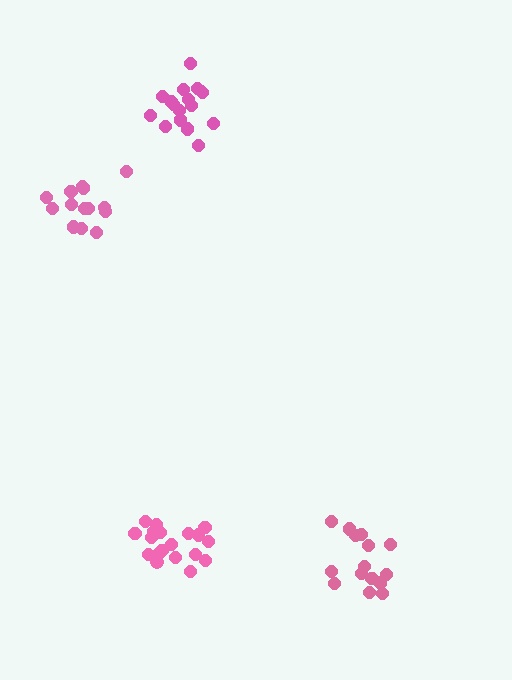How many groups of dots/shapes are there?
There are 4 groups.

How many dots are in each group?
Group 1: 15 dots, Group 2: 19 dots, Group 3: 14 dots, Group 4: 17 dots (65 total).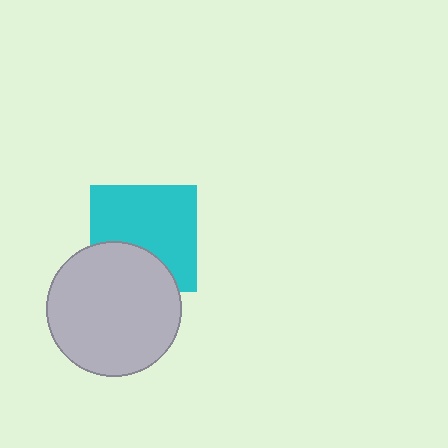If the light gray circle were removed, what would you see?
You would see the complete cyan square.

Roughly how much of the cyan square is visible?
Most of it is visible (roughly 68%).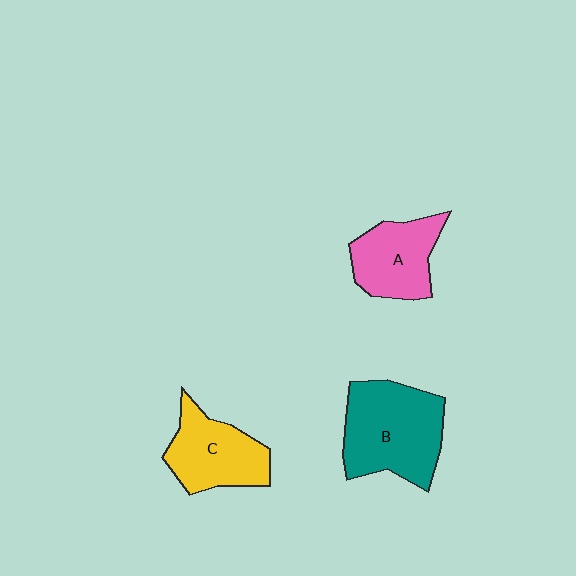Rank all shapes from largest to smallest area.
From largest to smallest: B (teal), C (yellow), A (pink).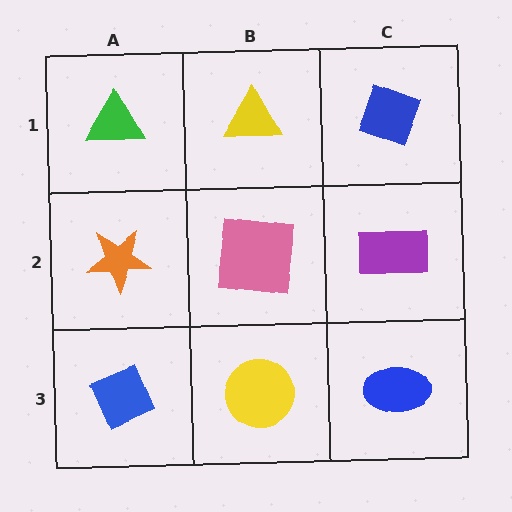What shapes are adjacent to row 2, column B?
A yellow triangle (row 1, column B), a yellow circle (row 3, column B), an orange star (row 2, column A), a purple rectangle (row 2, column C).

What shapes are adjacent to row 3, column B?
A pink square (row 2, column B), a blue diamond (row 3, column A), a blue ellipse (row 3, column C).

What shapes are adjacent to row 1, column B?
A pink square (row 2, column B), a green triangle (row 1, column A), a blue diamond (row 1, column C).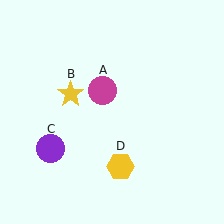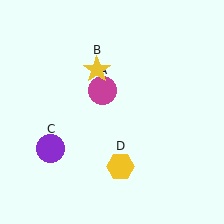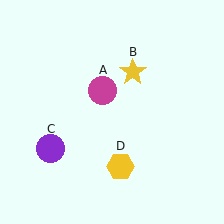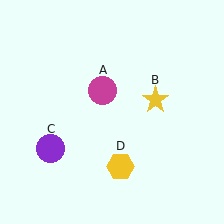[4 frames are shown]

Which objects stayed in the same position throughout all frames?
Magenta circle (object A) and purple circle (object C) and yellow hexagon (object D) remained stationary.